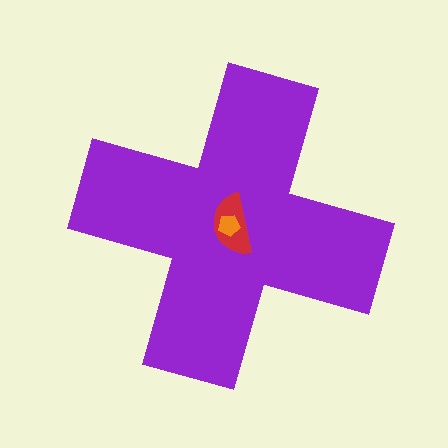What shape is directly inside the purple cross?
The red semicircle.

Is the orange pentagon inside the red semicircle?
Yes.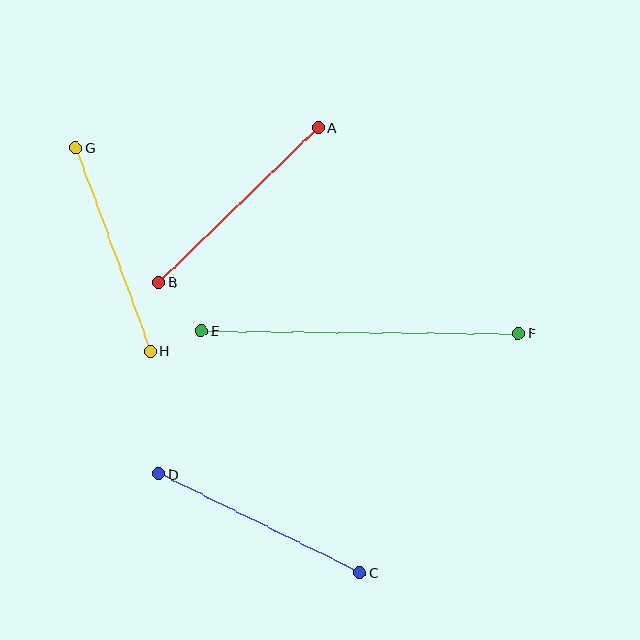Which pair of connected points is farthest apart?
Points E and F are farthest apart.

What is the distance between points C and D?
The distance is approximately 224 pixels.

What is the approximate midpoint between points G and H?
The midpoint is at approximately (113, 249) pixels.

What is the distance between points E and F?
The distance is approximately 317 pixels.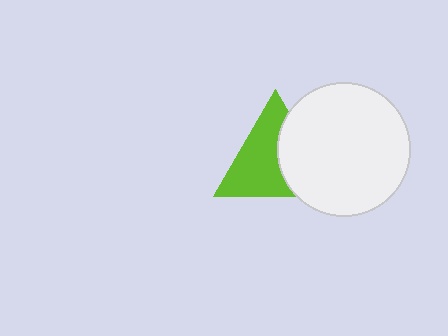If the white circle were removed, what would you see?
You would see the complete lime triangle.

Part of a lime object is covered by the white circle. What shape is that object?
It is a triangle.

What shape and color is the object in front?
The object in front is a white circle.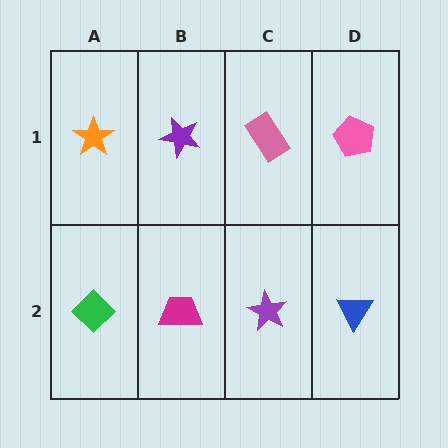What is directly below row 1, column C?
A purple star.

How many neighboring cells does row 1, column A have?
2.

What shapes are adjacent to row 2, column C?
A pink rectangle (row 1, column C), a magenta trapezoid (row 2, column B), a blue triangle (row 2, column D).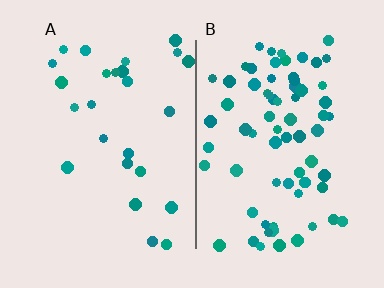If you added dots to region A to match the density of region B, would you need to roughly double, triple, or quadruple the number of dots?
Approximately triple.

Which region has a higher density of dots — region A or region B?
B (the right).